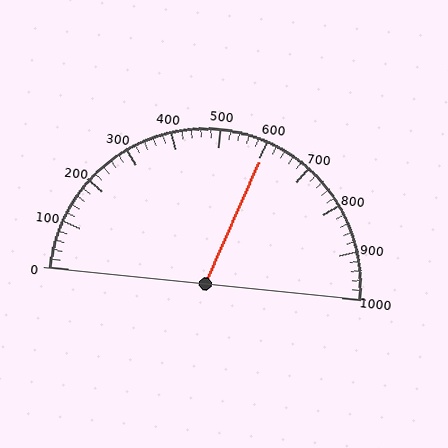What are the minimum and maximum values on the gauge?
The gauge ranges from 0 to 1000.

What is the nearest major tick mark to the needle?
The nearest major tick mark is 600.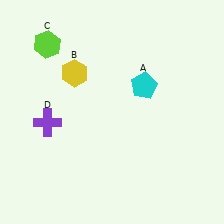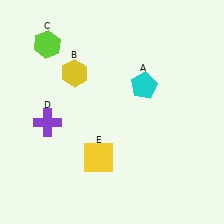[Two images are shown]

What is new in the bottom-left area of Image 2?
A yellow square (E) was added in the bottom-left area of Image 2.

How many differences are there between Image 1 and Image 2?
There is 1 difference between the two images.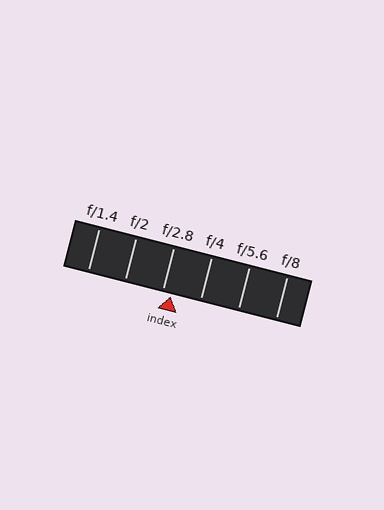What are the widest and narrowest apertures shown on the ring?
The widest aperture shown is f/1.4 and the narrowest is f/8.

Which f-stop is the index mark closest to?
The index mark is closest to f/2.8.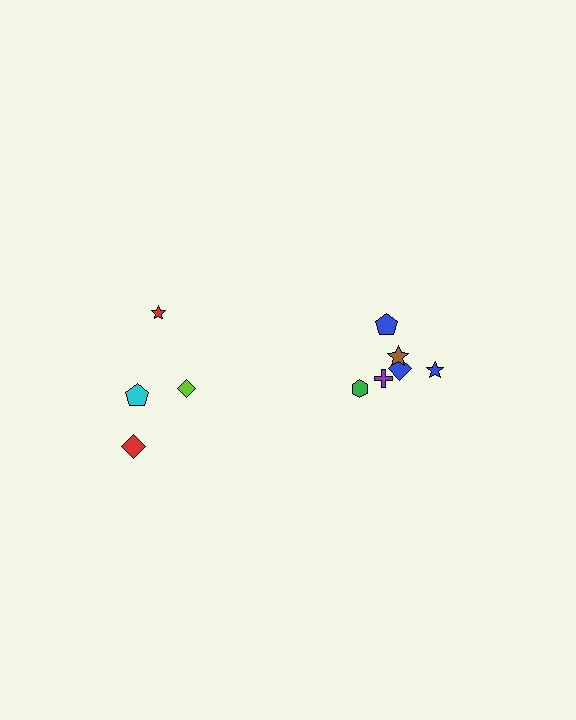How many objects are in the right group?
There are 6 objects.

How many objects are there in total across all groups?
There are 10 objects.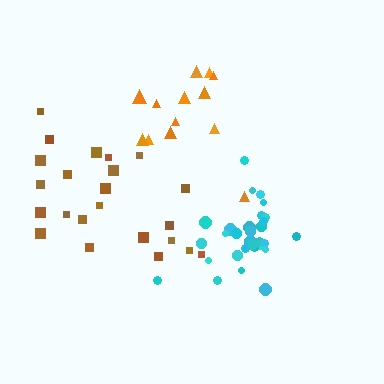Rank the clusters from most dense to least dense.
cyan, orange, brown.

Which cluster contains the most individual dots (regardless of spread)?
Cyan (31).